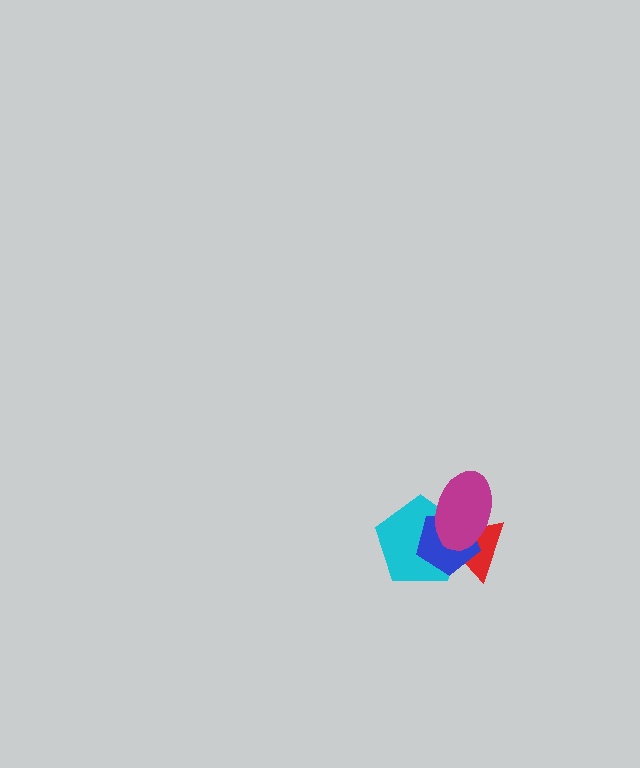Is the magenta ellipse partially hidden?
No, no other shape covers it.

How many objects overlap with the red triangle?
3 objects overlap with the red triangle.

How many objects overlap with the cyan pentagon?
3 objects overlap with the cyan pentagon.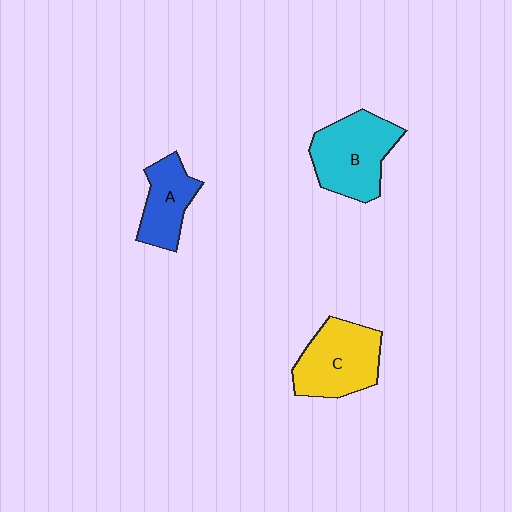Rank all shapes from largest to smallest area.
From largest to smallest: B (cyan), C (yellow), A (blue).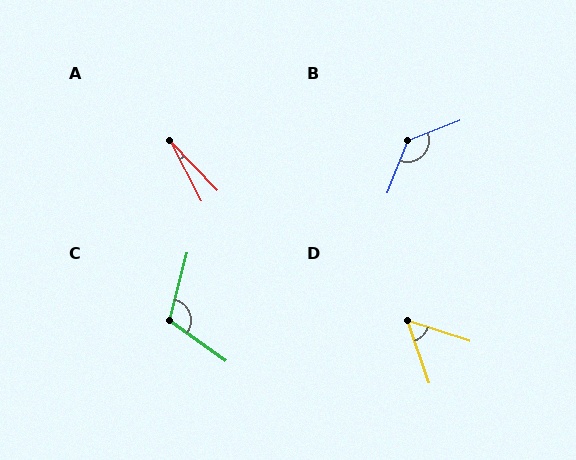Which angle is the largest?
B, at approximately 133 degrees.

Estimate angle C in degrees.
Approximately 111 degrees.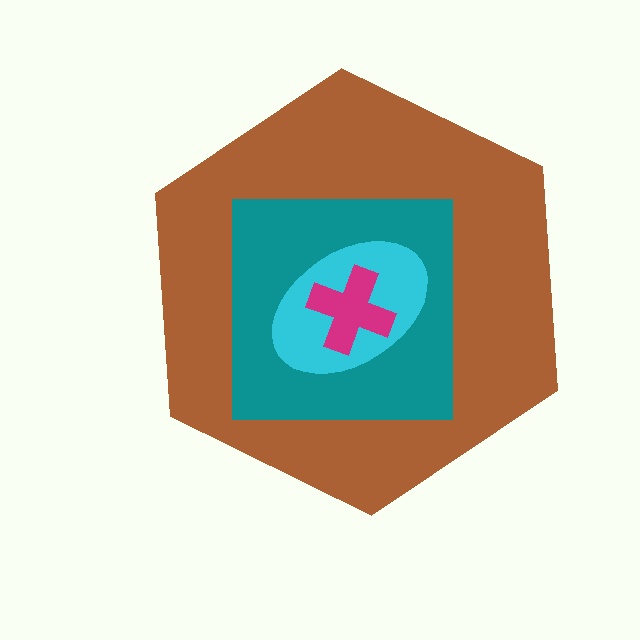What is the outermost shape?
The brown hexagon.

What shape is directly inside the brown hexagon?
The teal square.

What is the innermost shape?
The magenta cross.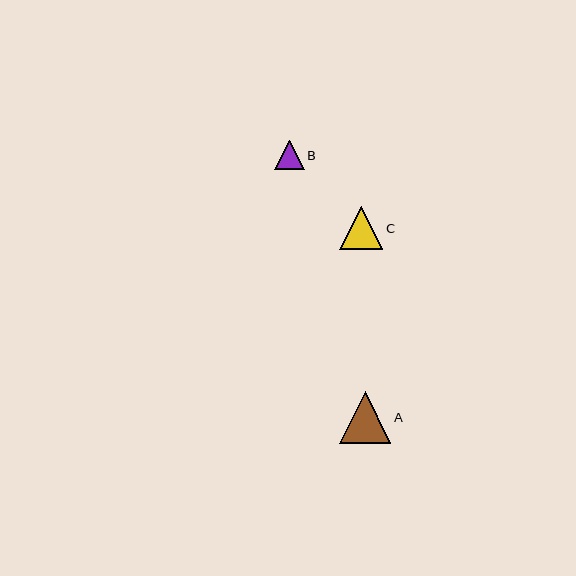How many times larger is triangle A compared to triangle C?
Triangle A is approximately 1.2 times the size of triangle C.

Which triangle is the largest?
Triangle A is the largest with a size of approximately 51 pixels.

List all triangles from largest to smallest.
From largest to smallest: A, C, B.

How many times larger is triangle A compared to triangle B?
Triangle A is approximately 1.7 times the size of triangle B.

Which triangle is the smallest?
Triangle B is the smallest with a size of approximately 30 pixels.